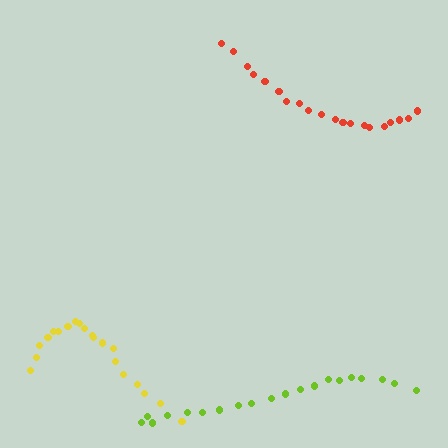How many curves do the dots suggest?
There are 3 distinct paths.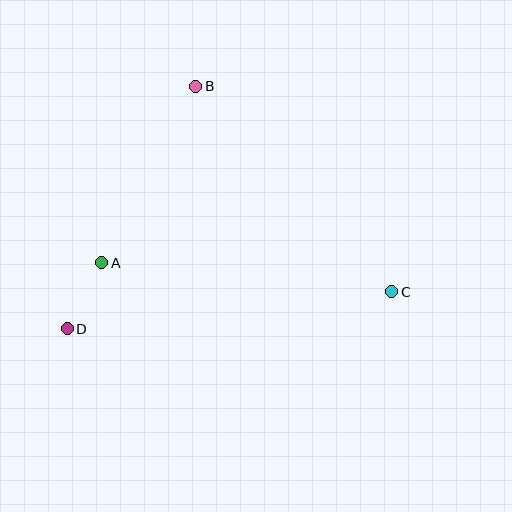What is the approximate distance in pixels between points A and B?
The distance between A and B is approximately 200 pixels.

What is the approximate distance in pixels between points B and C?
The distance between B and C is approximately 284 pixels.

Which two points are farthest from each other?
Points C and D are farthest from each other.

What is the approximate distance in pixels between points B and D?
The distance between B and D is approximately 275 pixels.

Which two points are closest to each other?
Points A and D are closest to each other.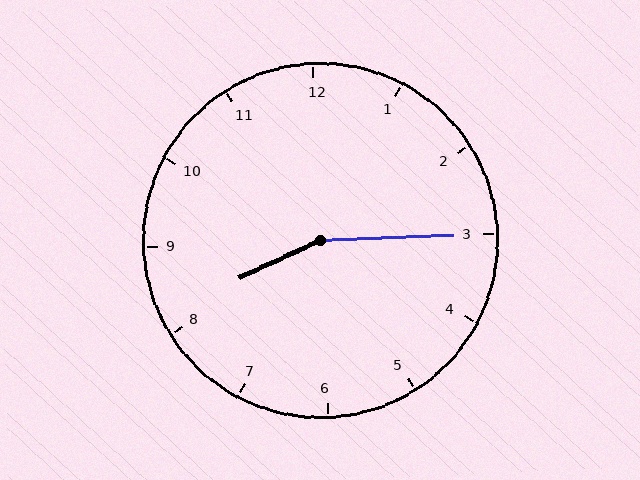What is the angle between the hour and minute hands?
Approximately 158 degrees.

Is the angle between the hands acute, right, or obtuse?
It is obtuse.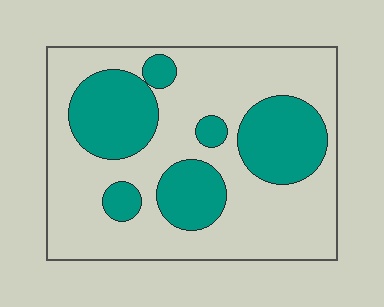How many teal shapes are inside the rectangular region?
6.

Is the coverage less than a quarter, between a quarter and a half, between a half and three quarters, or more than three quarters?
Between a quarter and a half.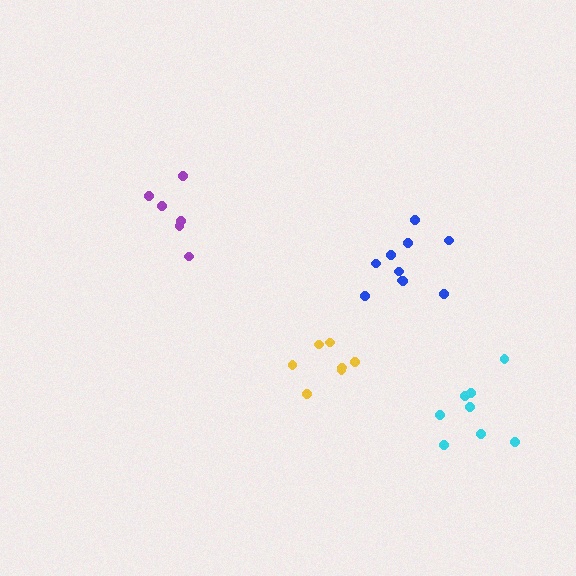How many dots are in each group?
Group 1: 7 dots, Group 2: 10 dots, Group 3: 8 dots, Group 4: 6 dots (31 total).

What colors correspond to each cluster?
The clusters are colored: yellow, blue, cyan, purple.